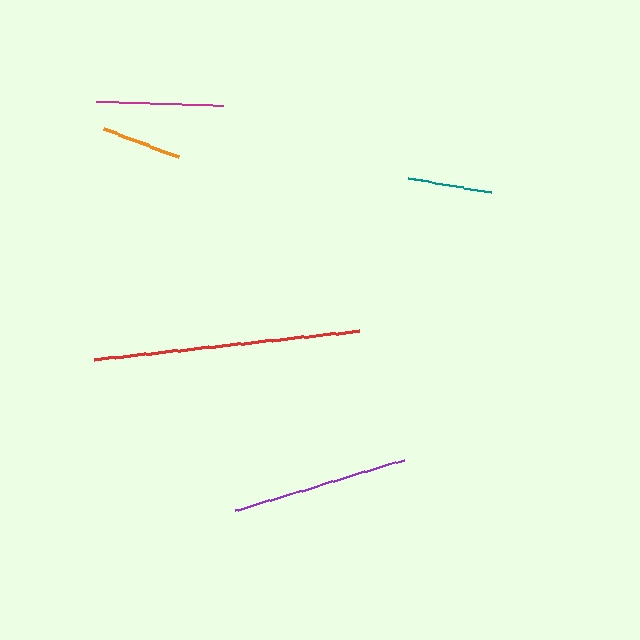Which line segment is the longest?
The red line is the longest at approximately 267 pixels.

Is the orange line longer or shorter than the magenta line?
The magenta line is longer than the orange line.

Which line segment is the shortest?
The orange line is the shortest at approximately 81 pixels.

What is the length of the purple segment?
The purple segment is approximately 175 pixels long.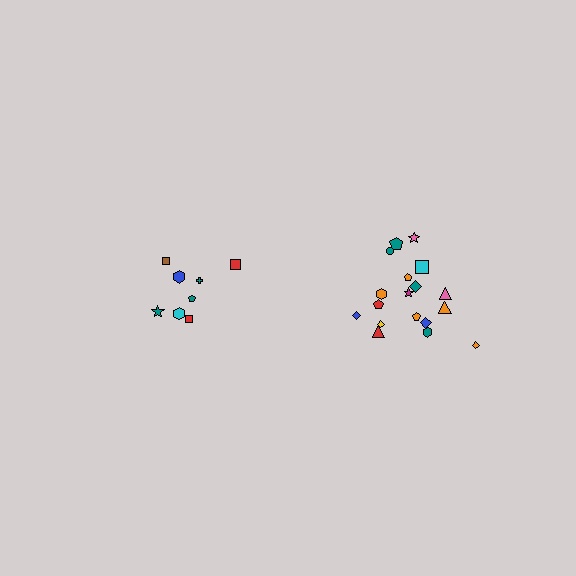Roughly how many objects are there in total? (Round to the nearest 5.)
Roughly 25 objects in total.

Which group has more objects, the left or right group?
The right group.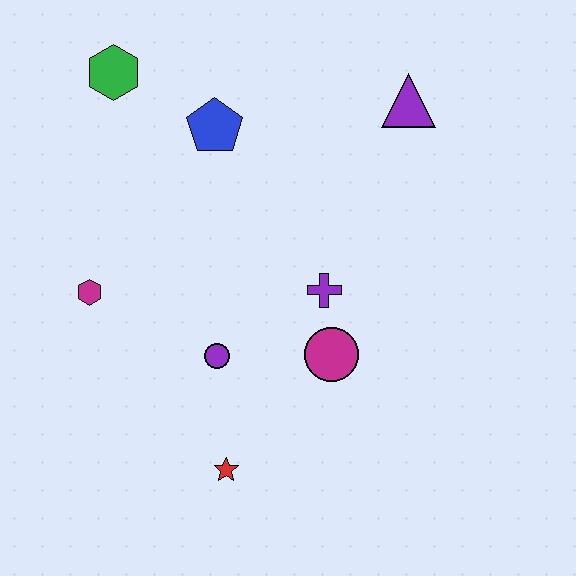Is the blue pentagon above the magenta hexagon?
Yes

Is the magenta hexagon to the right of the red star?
No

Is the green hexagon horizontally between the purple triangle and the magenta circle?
No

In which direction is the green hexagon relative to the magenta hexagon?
The green hexagon is above the magenta hexagon.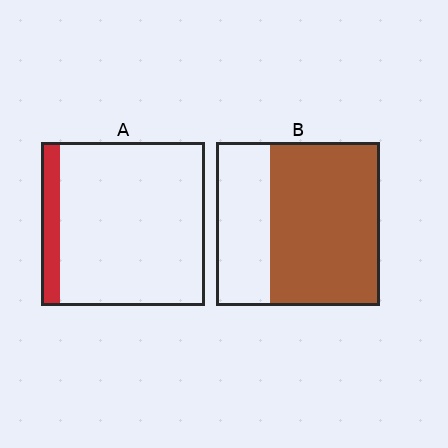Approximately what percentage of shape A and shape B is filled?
A is approximately 10% and B is approximately 65%.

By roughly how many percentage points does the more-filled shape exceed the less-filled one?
By roughly 55 percentage points (B over A).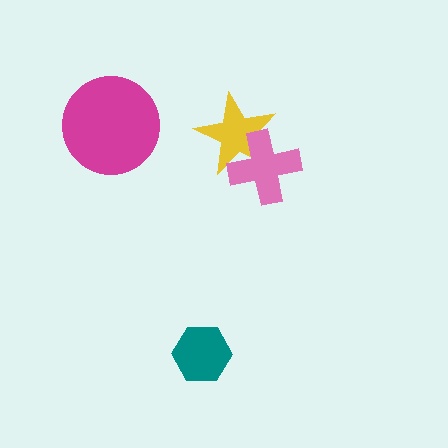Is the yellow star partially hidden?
Yes, it is partially covered by another shape.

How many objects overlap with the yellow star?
1 object overlaps with the yellow star.